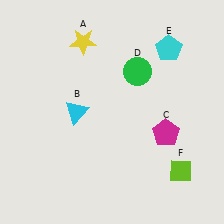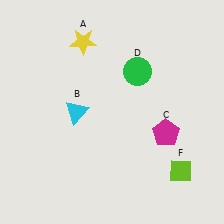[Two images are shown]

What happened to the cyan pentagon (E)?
The cyan pentagon (E) was removed in Image 2. It was in the top-right area of Image 1.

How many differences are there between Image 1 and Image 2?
There is 1 difference between the two images.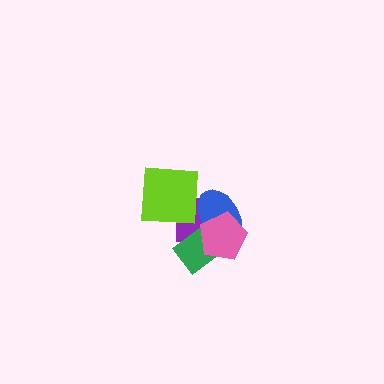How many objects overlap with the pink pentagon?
3 objects overlap with the pink pentagon.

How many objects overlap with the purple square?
4 objects overlap with the purple square.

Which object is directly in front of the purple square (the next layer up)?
The green rectangle is directly in front of the purple square.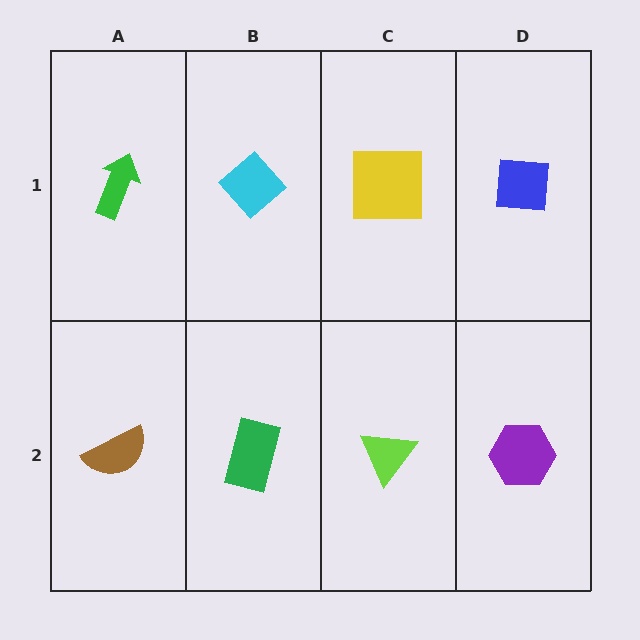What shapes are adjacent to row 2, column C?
A yellow square (row 1, column C), a green rectangle (row 2, column B), a purple hexagon (row 2, column D).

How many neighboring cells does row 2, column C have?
3.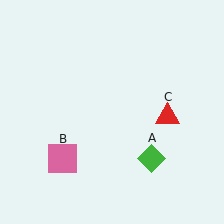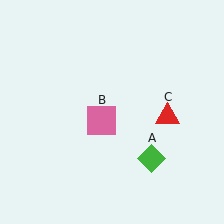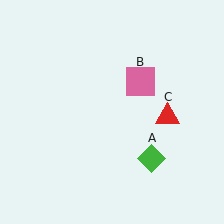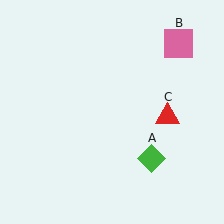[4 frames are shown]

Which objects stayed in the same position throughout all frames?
Green diamond (object A) and red triangle (object C) remained stationary.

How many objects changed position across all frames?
1 object changed position: pink square (object B).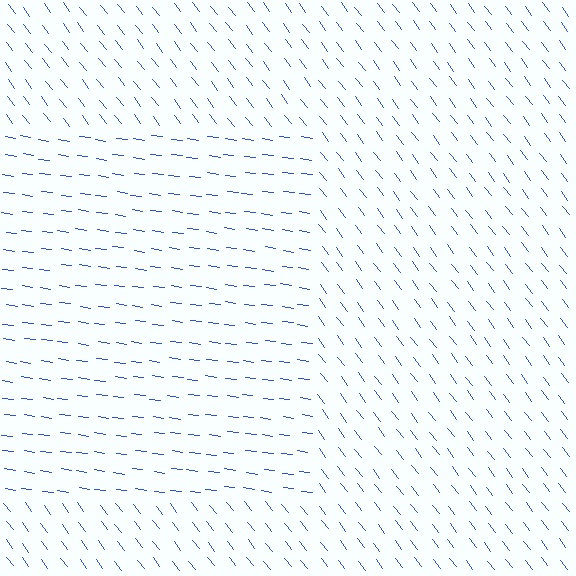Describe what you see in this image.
The image is filled with small blue line segments. A rectangle region in the image has lines oriented differently from the surrounding lines, creating a visible texture boundary.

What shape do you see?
I see a rectangle.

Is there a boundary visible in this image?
Yes, there is a texture boundary formed by a change in line orientation.